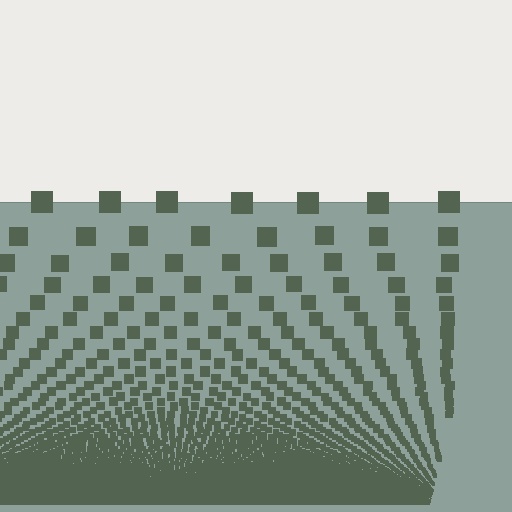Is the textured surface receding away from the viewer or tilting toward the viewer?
The surface appears to tilt toward the viewer. Texture elements get larger and sparser toward the top.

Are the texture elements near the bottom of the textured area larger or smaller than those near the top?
Smaller. The gradient is inverted — elements near the bottom are smaller and denser.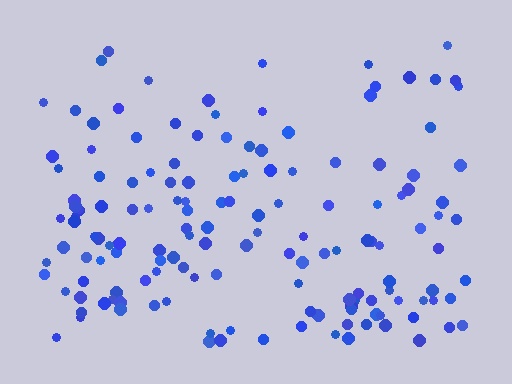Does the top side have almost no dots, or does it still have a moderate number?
Still a moderate number, just noticeably fewer than the bottom.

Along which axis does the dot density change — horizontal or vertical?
Vertical.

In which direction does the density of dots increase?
From top to bottom, with the bottom side densest.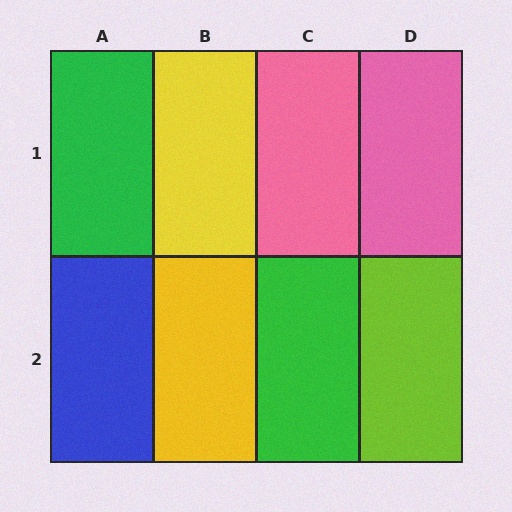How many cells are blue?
1 cell is blue.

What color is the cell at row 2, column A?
Blue.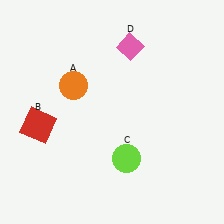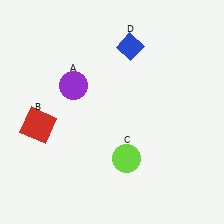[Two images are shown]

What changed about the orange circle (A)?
In Image 1, A is orange. In Image 2, it changed to purple.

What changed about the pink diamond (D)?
In Image 1, D is pink. In Image 2, it changed to blue.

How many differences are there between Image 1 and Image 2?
There are 2 differences between the two images.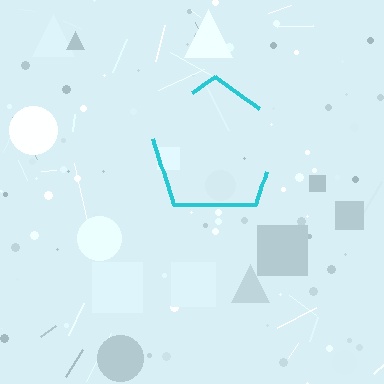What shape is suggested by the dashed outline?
The dashed outline suggests a pentagon.